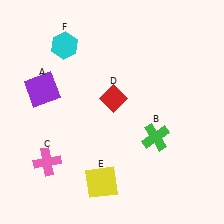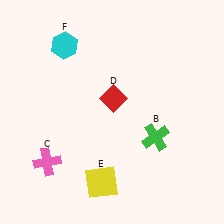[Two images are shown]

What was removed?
The purple square (A) was removed in Image 2.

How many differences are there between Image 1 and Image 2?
There is 1 difference between the two images.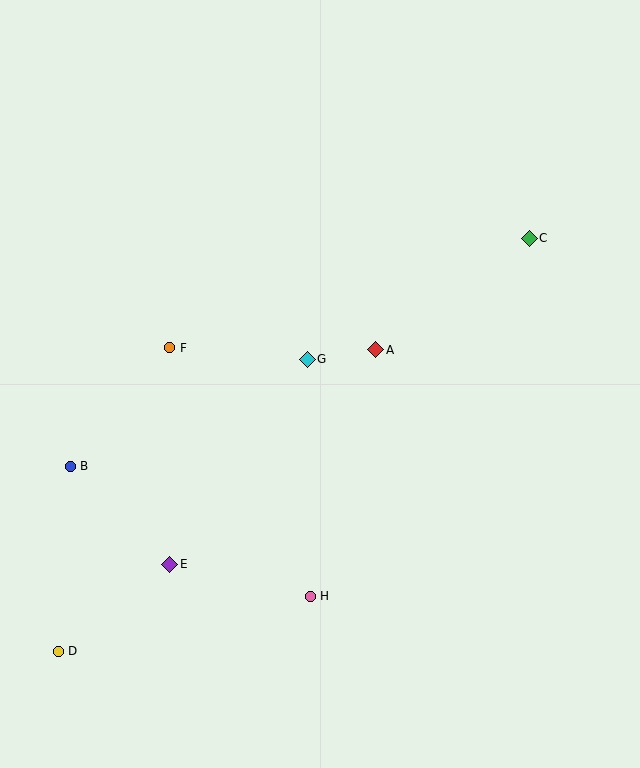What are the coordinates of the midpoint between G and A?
The midpoint between G and A is at (341, 354).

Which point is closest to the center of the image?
Point G at (307, 359) is closest to the center.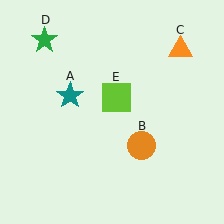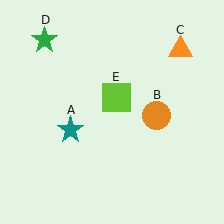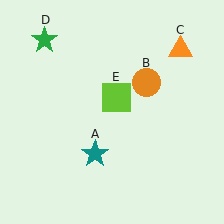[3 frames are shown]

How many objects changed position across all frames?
2 objects changed position: teal star (object A), orange circle (object B).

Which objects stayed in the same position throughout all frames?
Orange triangle (object C) and green star (object D) and lime square (object E) remained stationary.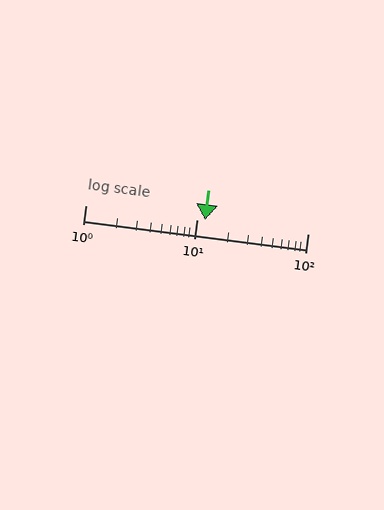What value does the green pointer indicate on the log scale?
The pointer indicates approximately 12.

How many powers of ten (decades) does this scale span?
The scale spans 2 decades, from 1 to 100.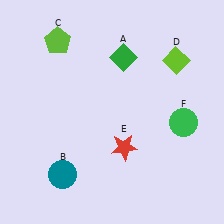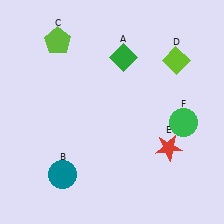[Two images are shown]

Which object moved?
The red star (E) moved right.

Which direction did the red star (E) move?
The red star (E) moved right.